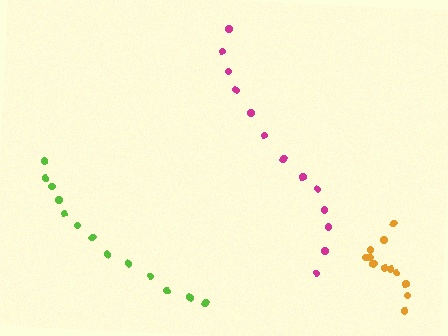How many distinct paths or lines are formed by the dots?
There are 3 distinct paths.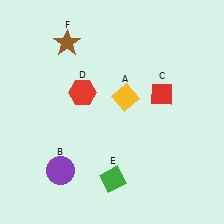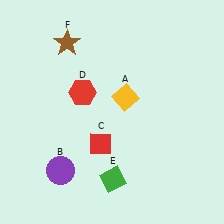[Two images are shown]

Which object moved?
The red diamond (C) moved left.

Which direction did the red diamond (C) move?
The red diamond (C) moved left.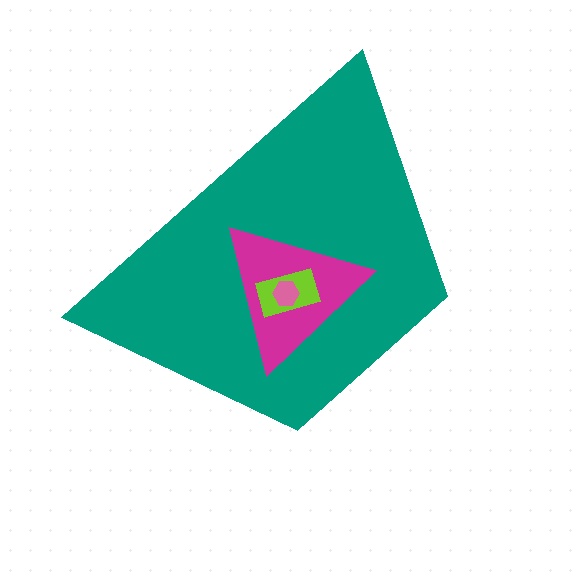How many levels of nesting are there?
4.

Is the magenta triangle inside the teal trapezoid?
Yes.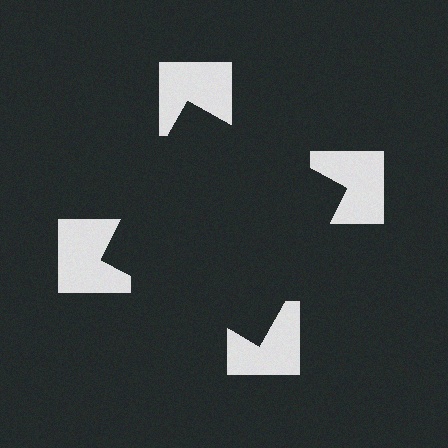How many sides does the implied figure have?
4 sides.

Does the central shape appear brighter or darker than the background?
It typically appears slightly darker than the background, even though no actual brightness change is drawn.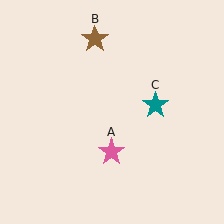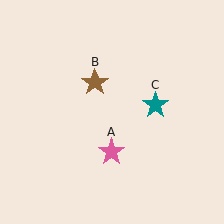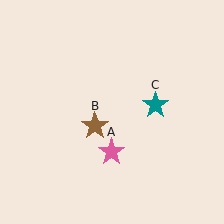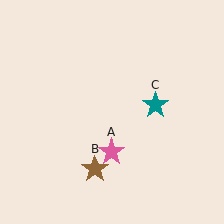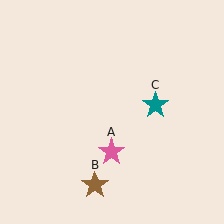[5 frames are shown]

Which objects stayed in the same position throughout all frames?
Pink star (object A) and teal star (object C) remained stationary.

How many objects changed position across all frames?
1 object changed position: brown star (object B).